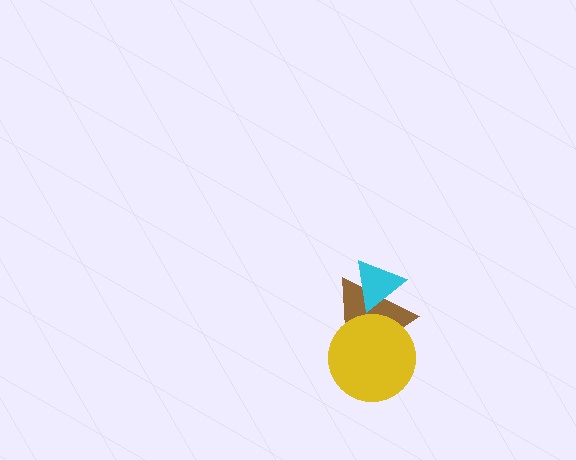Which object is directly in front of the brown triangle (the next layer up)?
The yellow circle is directly in front of the brown triangle.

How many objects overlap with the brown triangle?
2 objects overlap with the brown triangle.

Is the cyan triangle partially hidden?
No, no other shape covers it.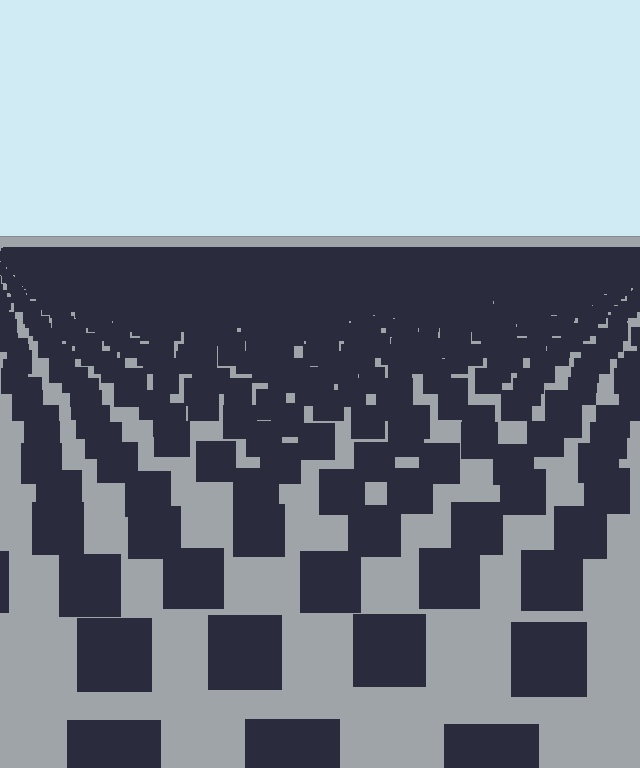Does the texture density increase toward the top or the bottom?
Density increases toward the top.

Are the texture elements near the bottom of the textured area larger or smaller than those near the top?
Larger. Near the bottom, elements are closer to the viewer and appear at a bigger on-screen size.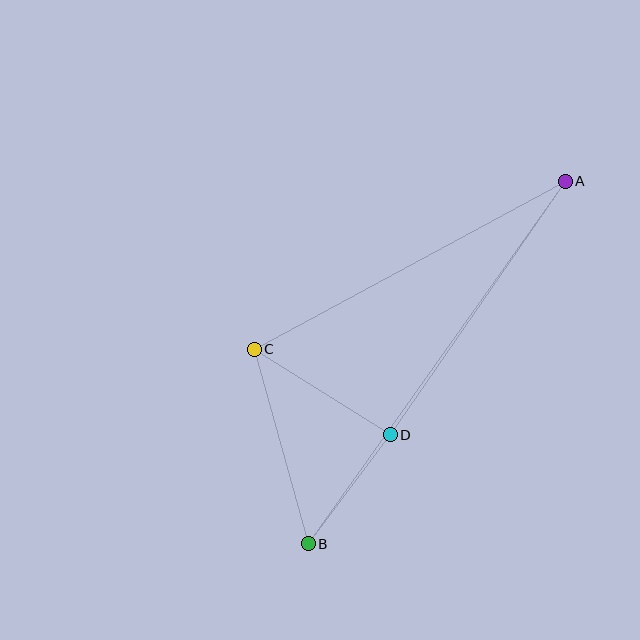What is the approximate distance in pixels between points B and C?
The distance between B and C is approximately 202 pixels.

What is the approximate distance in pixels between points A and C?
The distance between A and C is approximately 353 pixels.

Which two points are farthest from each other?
Points A and B are farthest from each other.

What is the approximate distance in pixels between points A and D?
The distance between A and D is approximately 308 pixels.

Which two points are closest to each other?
Points B and D are closest to each other.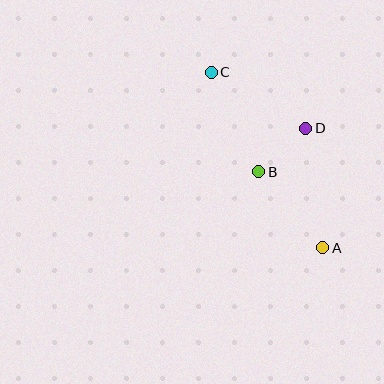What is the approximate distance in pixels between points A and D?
The distance between A and D is approximately 121 pixels.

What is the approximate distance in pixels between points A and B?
The distance between A and B is approximately 99 pixels.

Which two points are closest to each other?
Points B and D are closest to each other.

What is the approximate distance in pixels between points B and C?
The distance between B and C is approximately 111 pixels.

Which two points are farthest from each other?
Points A and C are farthest from each other.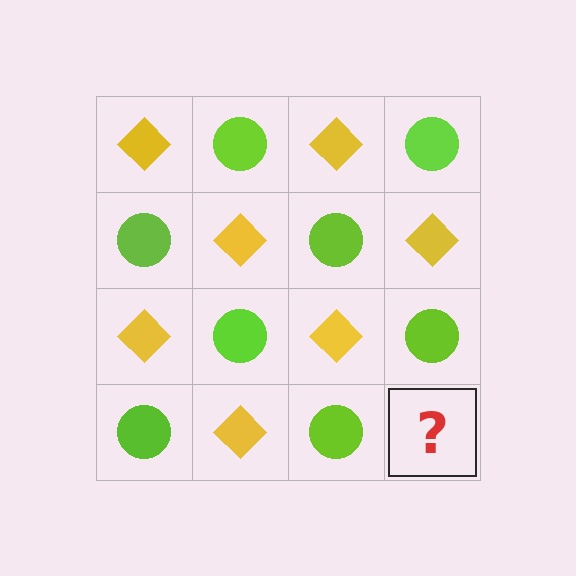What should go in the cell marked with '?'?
The missing cell should contain a yellow diamond.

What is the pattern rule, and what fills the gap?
The rule is that it alternates yellow diamond and lime circle in a checkerboard pattern. The gap should be filled with a yellow diamond.